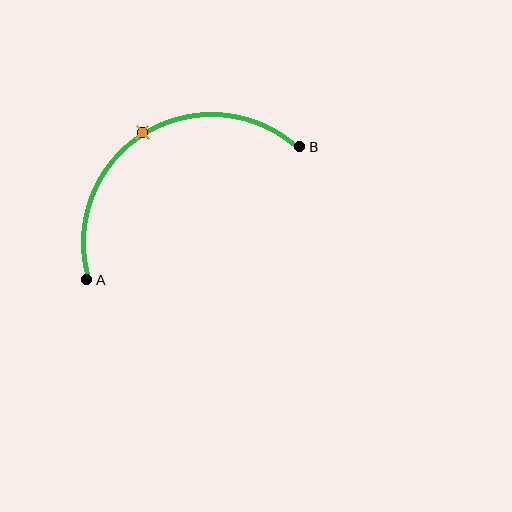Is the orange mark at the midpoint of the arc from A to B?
Yes. The orange mark lies on the arc at equal arc-length from both A and B — it is the arc midpoint.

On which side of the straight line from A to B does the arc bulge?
The arc bulges above the straight line connecting A and B.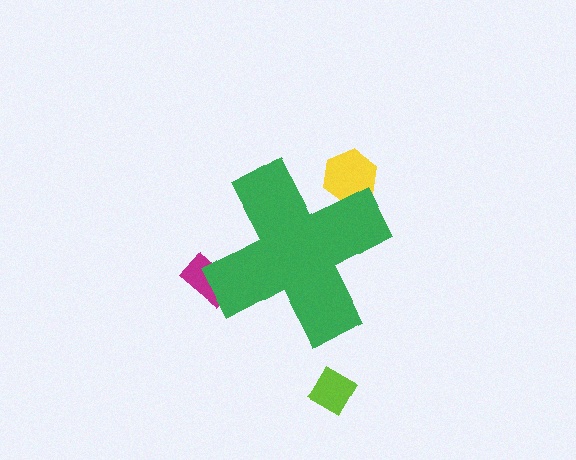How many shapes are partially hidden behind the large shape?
2 shapes are partially hidden.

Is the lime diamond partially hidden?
No, the lime diamond is fully visible.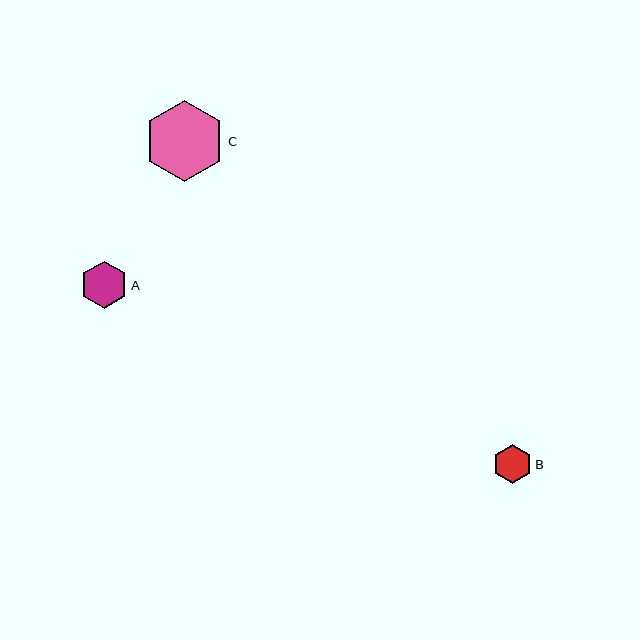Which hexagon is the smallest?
Hexagon B is the smallest with a size of approximately 39 pixels.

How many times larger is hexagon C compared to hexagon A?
Hexagon C is approximately 1.7 times the size of hexagon A.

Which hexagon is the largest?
Hexagon C is the largest with a size of approximately 81 pixels.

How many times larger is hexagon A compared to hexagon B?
Hexagon A is approximately 1.2 times the size of hexagon B.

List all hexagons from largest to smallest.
From largest to smallest: C, A, B.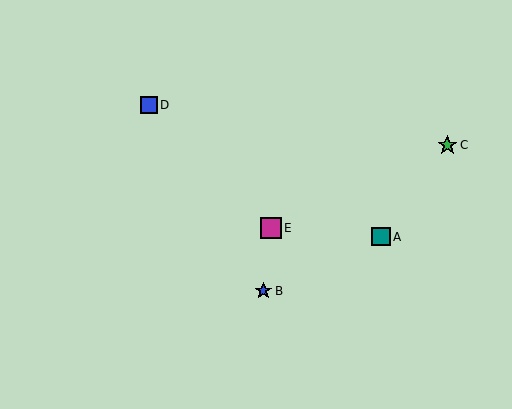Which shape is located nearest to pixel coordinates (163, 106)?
The blue square (labeled D) at (149, 105) is nearest to that location.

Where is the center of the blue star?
The center of the blue star is at (263, 291).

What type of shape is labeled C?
Shape C is a green star.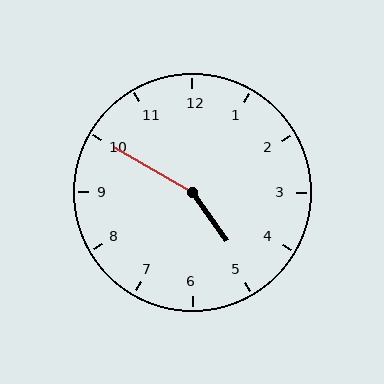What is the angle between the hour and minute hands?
Approximately 155 degrees.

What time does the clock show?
4:50.